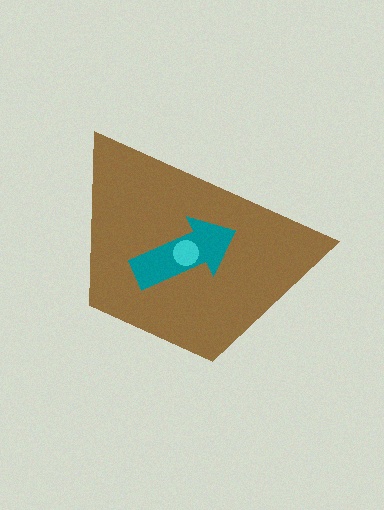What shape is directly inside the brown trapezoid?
The teal arrow.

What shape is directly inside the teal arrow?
The cyan circle.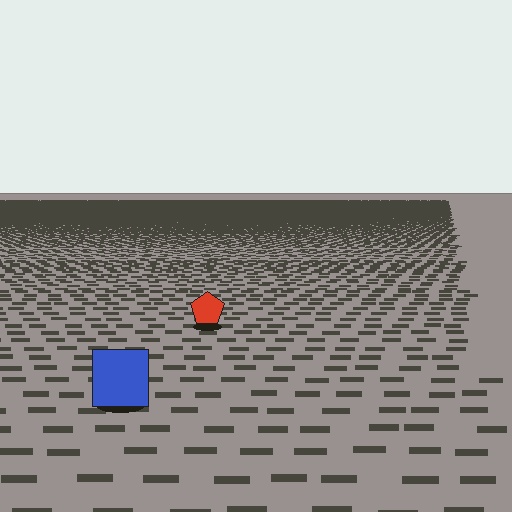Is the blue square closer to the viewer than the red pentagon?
Yes. The blue square is closer — you can tell from the texture gradient: the ground texture is coarser near it.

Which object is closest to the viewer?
The blue square is closest. The texture marks near it are larger and more spread out.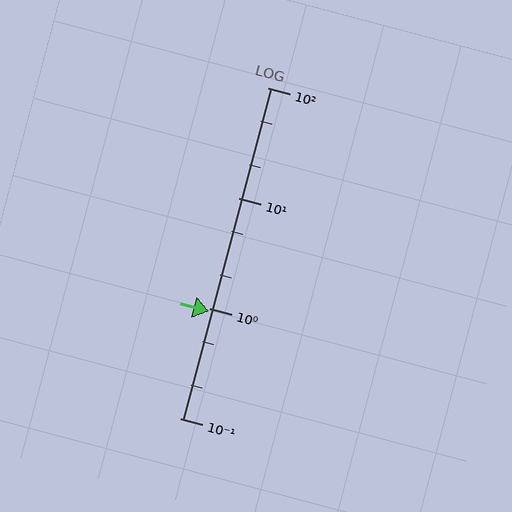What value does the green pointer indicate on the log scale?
The pointer indicates approximately 0.94.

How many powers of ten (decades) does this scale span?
The scale spans 3 decades, from 0.1 to 100.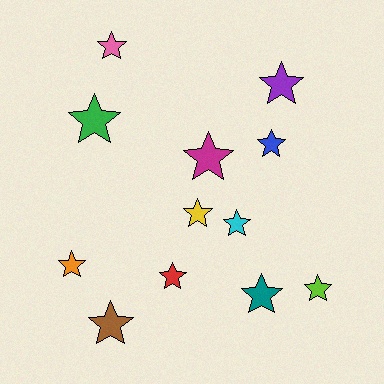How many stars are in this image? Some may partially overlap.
There are 12 stars.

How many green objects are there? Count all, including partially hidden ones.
There is 1 green object.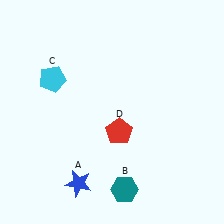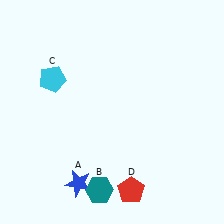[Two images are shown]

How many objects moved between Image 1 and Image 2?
2 objects moved between the two images.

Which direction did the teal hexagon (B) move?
The teal hexagon (B) moved left.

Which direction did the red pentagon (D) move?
The red pentagon (D) moved down.